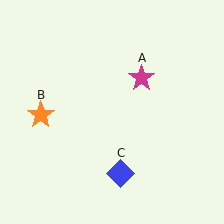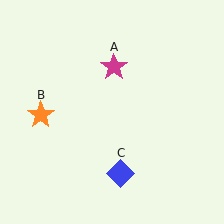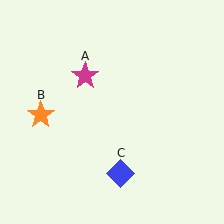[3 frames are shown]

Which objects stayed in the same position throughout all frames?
Orange star (object B) and blue diamond (object C) remained stationary.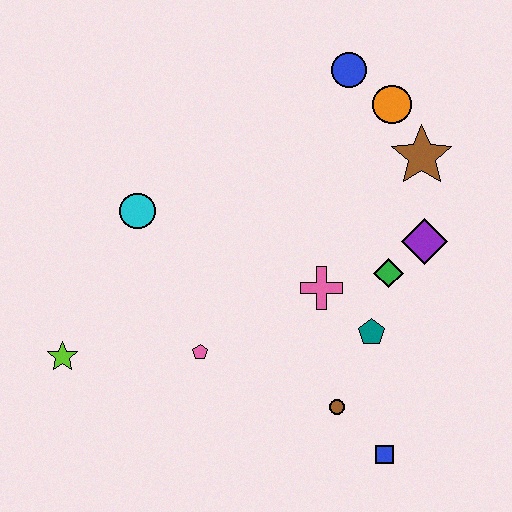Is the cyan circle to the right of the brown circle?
No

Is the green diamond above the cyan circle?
No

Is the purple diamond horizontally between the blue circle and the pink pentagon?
No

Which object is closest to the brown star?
The orange circle is closest to the brown star.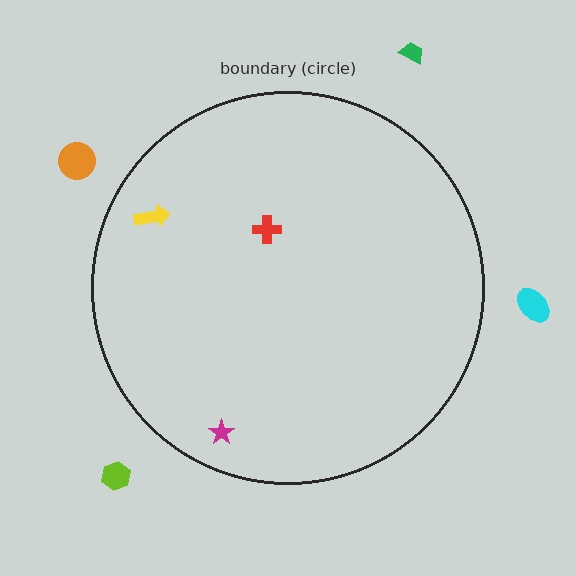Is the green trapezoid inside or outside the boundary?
Outside.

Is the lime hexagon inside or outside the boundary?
Outside.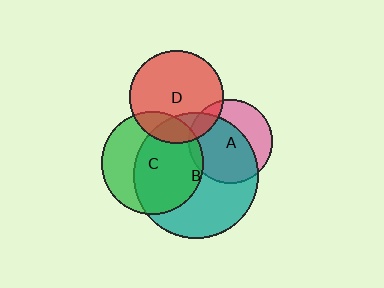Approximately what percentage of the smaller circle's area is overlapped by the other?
Approximately 60%.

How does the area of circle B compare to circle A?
Approximately 2.2 times.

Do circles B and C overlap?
Yes.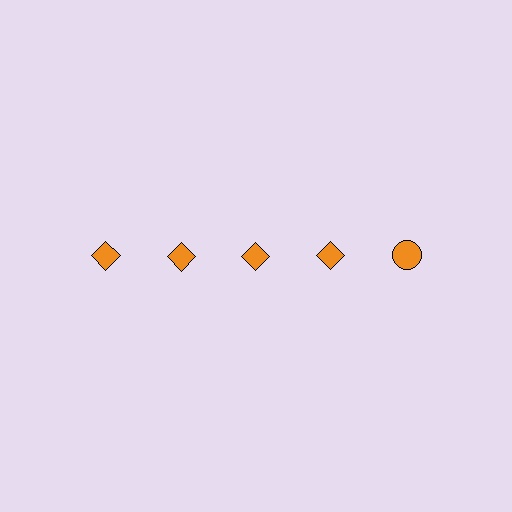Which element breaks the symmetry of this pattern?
The orange circle in the top row, rightmost column breaks the symmetry. All other shapes are orange diamonds.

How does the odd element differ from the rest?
It has a different shape: circle instead of diamond.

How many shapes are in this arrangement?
There are 5 shapes arranged in a grid pattern.